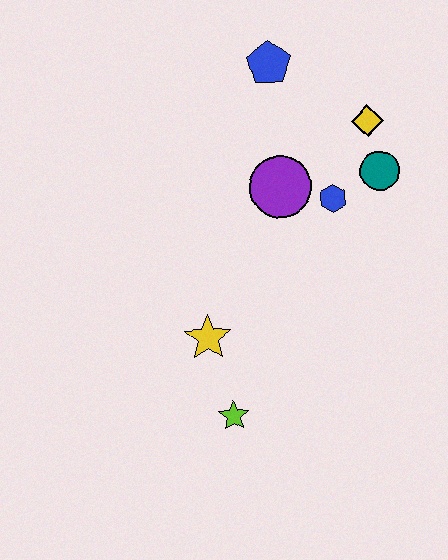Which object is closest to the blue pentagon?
The yellow diamond is closest to the blue pentagon.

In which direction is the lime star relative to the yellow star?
The lime star is below the yellow star.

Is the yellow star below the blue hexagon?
Yes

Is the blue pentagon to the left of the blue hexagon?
Yes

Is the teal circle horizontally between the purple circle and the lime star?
No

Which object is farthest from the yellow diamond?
The lime star is farthest from the yellow diamond.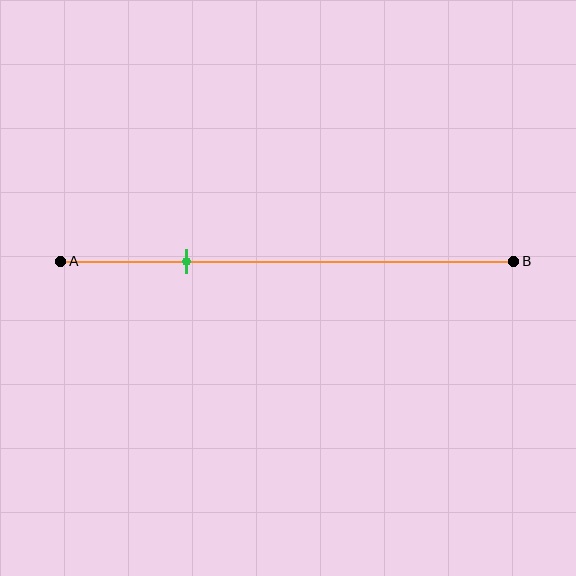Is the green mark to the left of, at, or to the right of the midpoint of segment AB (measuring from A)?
The green mark is to the left of the midpoint of segment AB.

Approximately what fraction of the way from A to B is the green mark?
The green mark is approximately 30% of the way from A to B.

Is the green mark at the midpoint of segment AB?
No, the mark is at about 30% from A, not at the 50% midpoint.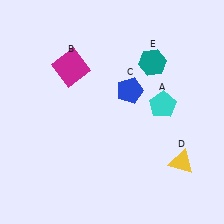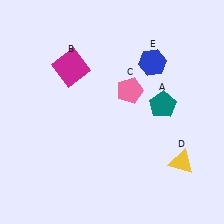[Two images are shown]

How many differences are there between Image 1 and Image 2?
There are 3 differences between the two images.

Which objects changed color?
A changed from cyan to teal. C changed from blue to pink. E changed from teal to blue.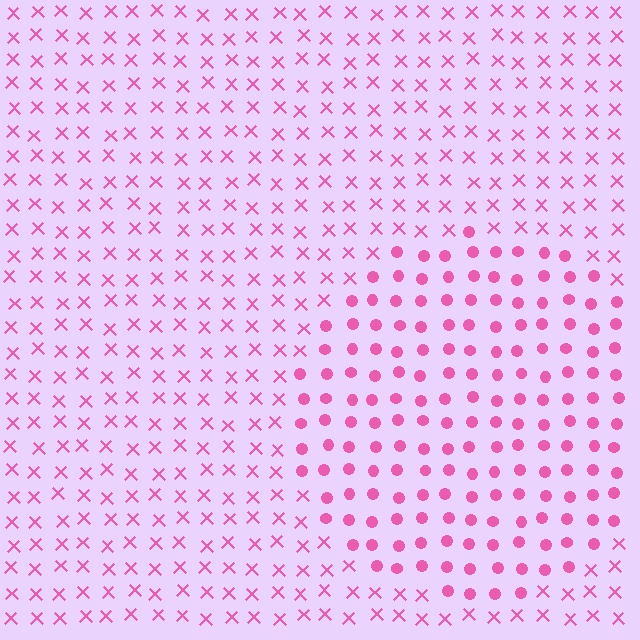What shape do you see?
I see a circle.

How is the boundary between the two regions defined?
The boundary is defined by a change in element shape: circles inside vs. X marks outside. All elements share the same color and spacing.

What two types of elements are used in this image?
The image uses circles inside the circle region and X marks outside it.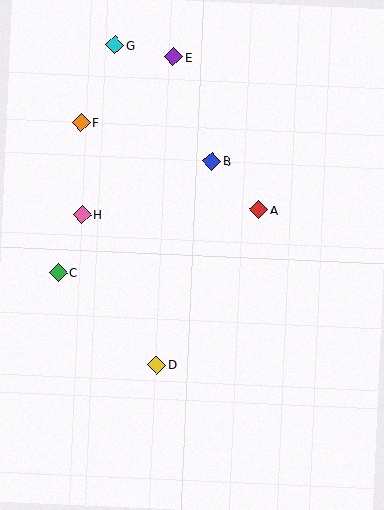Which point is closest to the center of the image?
Point A at (259, 210) is closest to the center.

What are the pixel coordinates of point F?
Point F is at (81, 122).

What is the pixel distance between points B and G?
The distance between B and G is 151 pixels.